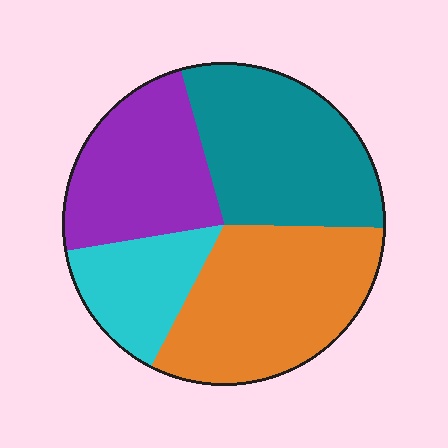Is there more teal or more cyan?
Teal.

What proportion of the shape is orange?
Orange covers roughly 30% of the shape.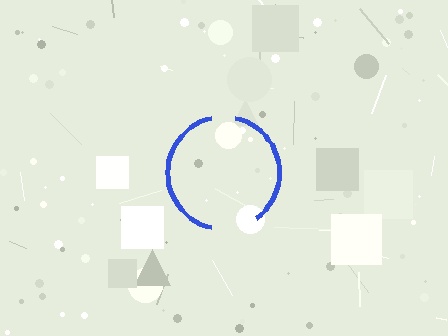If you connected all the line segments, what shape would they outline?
They would outline a circle.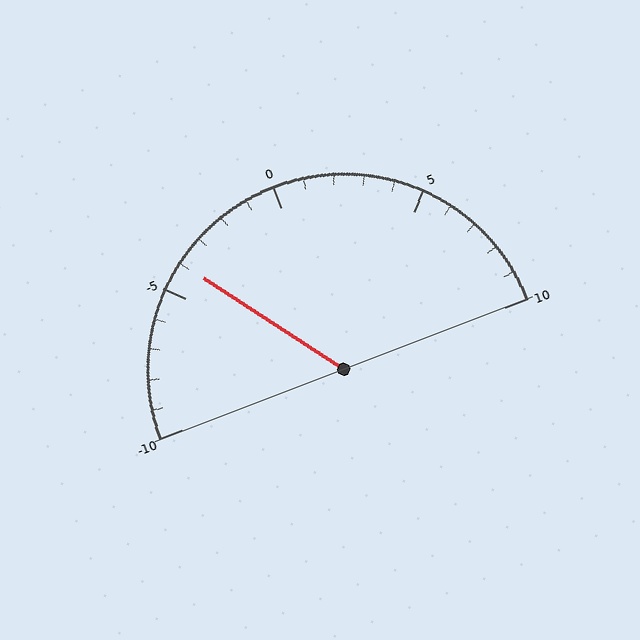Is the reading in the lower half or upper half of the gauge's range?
The reading is in the lower half of the range (-10 to 10).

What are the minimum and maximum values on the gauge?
The gauge ranges from -10 to 10.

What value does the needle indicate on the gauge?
The needle indicates approximately -4.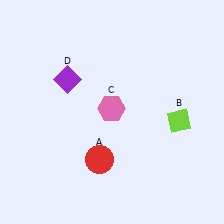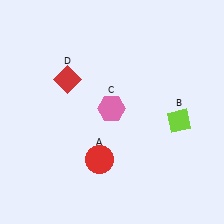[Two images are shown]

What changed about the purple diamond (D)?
In Image 1, D is purple. In Image 2, it changed to red.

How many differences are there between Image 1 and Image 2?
There is 1 difference between the two images.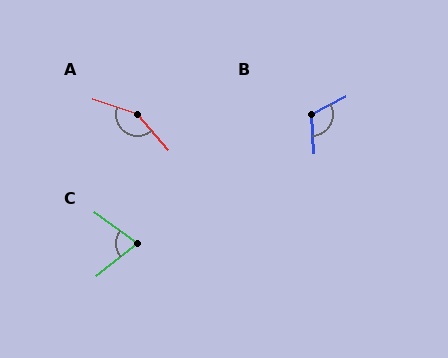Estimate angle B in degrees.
Approximately 115 degrees.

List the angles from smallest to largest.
C (75°), B (115°), A (150°).